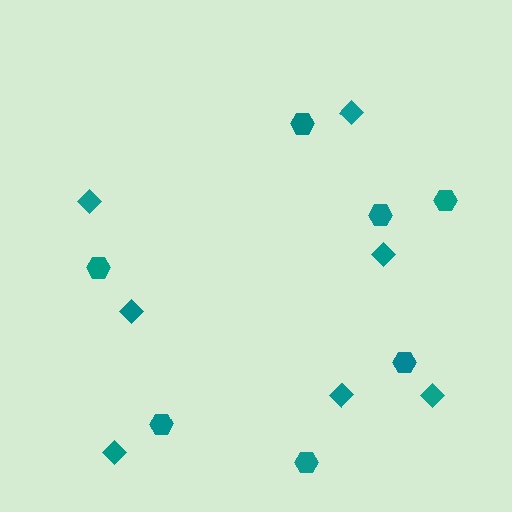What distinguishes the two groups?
There are 2 groups: one group of diamonds (7) and one group of hexagons (7).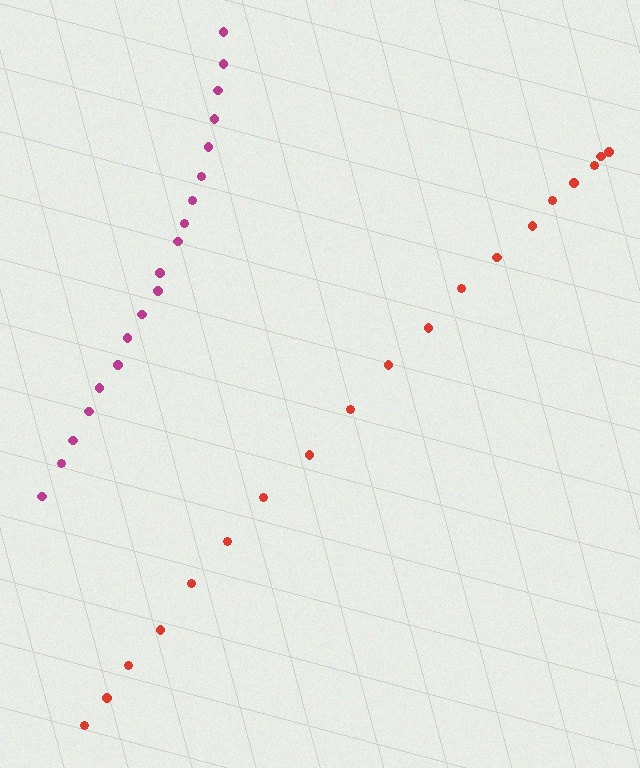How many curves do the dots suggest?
There are 2 distinct paths.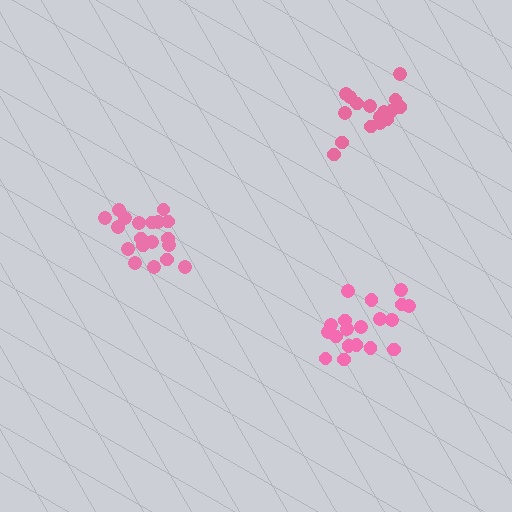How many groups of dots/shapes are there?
There are 3 groups.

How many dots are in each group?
Group 1: 19 dots, Group 2: 16 dots, Group 3: 19 dots (54 total).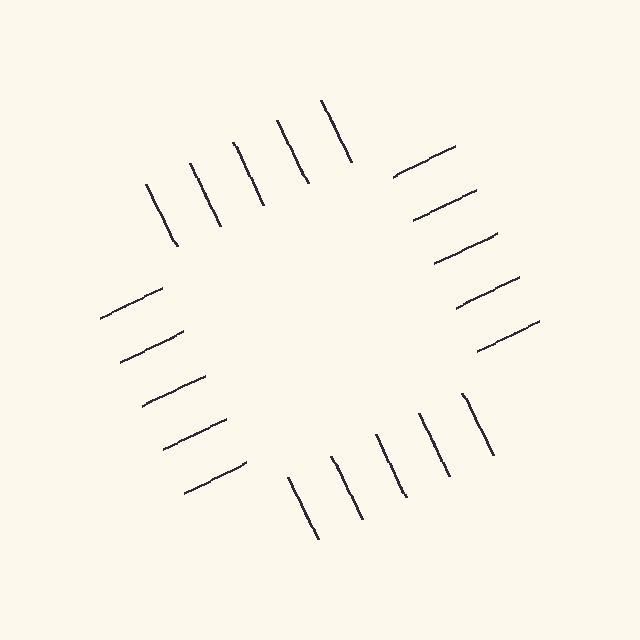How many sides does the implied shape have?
4 sides — the line-ends trace a square.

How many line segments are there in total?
20 — 5 along each of the 4 edges.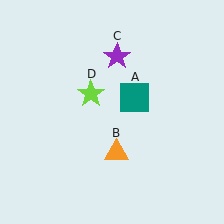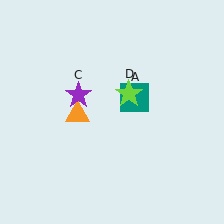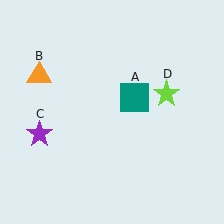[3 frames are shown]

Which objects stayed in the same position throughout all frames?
Teal square (object A) remained stationary.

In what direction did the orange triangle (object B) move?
The orange triangle (object B) moved up and to the left.